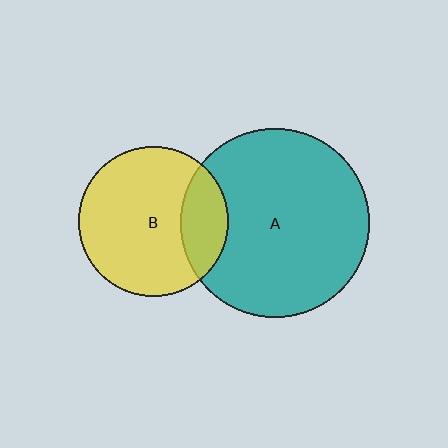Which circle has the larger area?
Circle A (teal).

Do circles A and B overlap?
Yes.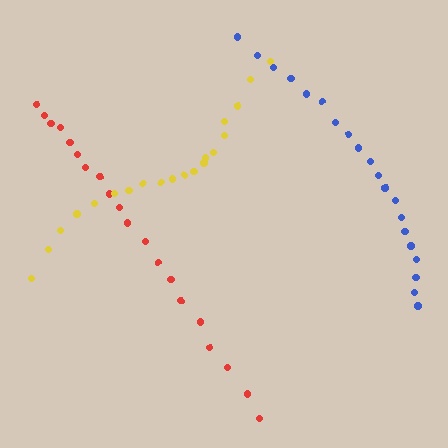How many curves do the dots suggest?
There are 3 distinct paths.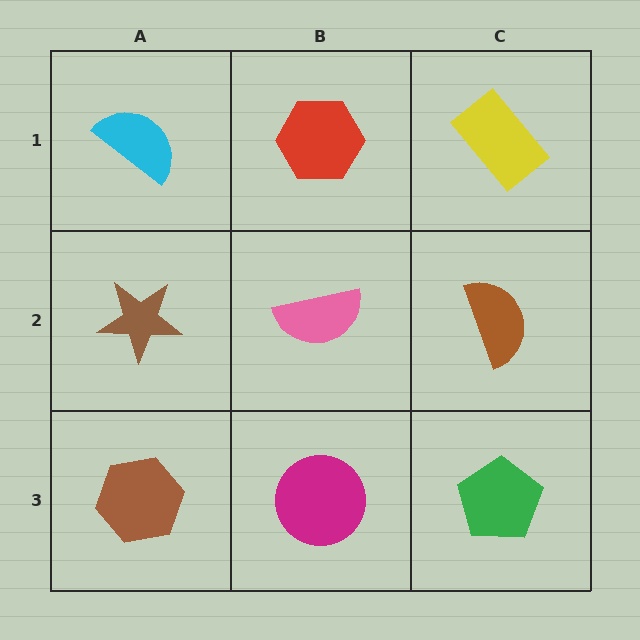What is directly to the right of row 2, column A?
A pink semicircle.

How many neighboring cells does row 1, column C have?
2.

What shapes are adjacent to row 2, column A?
A cyan semicircle (row 1, column A), a brown hexagon (row 3, column A), a pink semicircle (row 2, column B).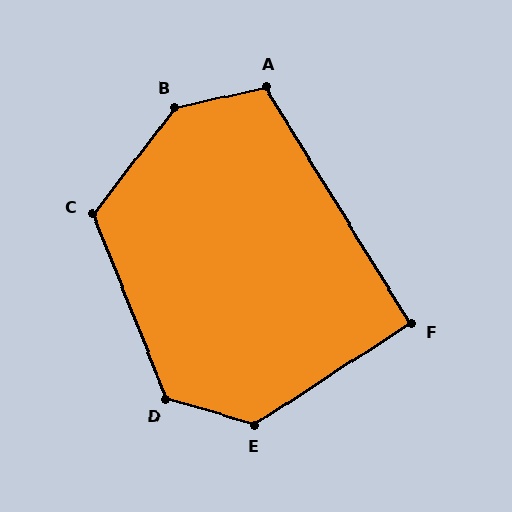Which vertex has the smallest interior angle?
F, at approximately 92 degrees.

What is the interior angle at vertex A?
Approximately 109 degrees (obtuse).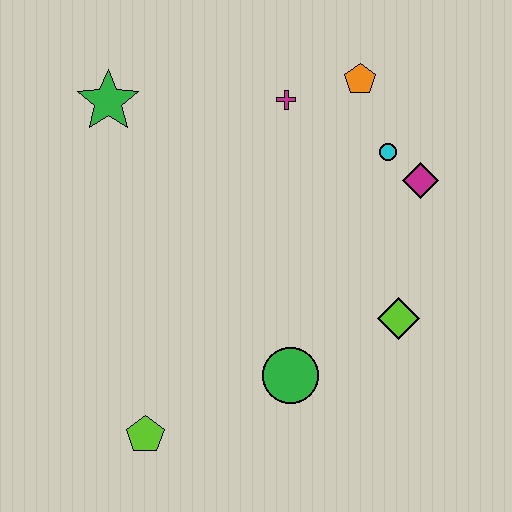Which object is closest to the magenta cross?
The orange pentagon is closest to the magenta cross.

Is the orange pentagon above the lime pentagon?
Yes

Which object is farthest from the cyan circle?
The lime pentagon is farthest from the cyan circle.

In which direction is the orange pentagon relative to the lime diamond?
The orange pentagon is above the lime diamond.